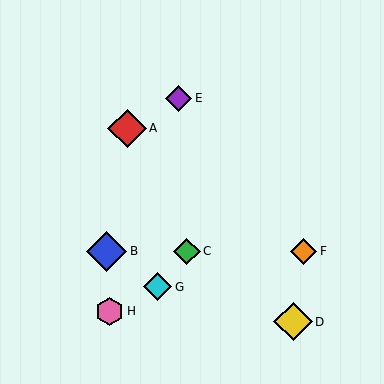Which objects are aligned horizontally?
Objects B, C, F are aligned horizontally.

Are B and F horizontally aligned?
Yes, both are at y≈251.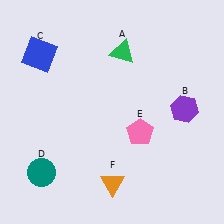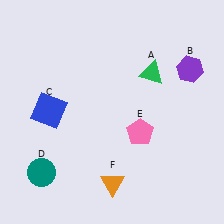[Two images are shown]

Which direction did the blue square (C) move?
The blue square (C) moved down.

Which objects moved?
The objects that moved are: the green triangle (A), the purple hexagon (B), the blue square (C).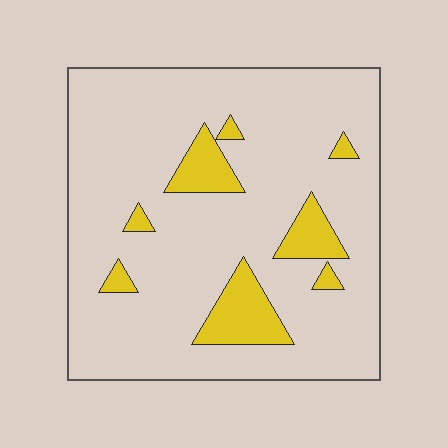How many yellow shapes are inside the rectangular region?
8.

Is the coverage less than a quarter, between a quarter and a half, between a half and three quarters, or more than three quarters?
Less than a quarter.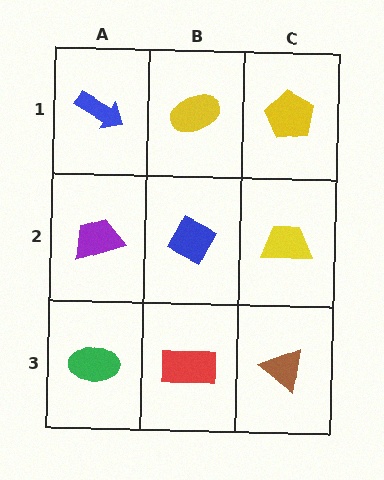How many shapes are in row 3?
3 shapes.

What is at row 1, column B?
A yellow ellipse.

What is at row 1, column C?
A yellow pentagon.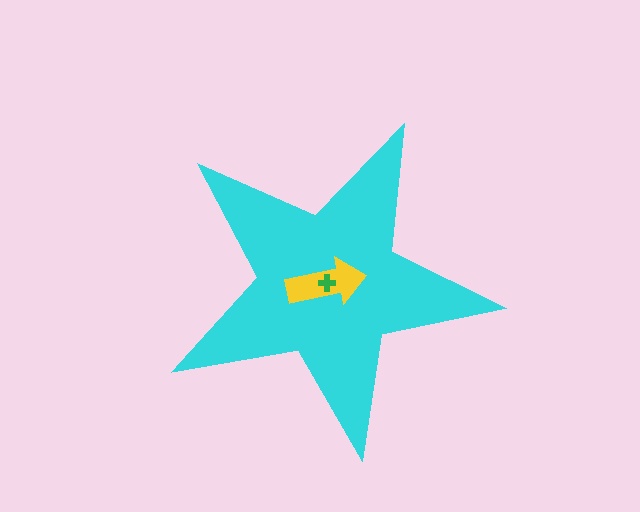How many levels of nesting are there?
3.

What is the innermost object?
The green cross.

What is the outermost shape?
The cyan star.